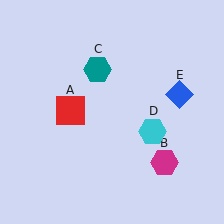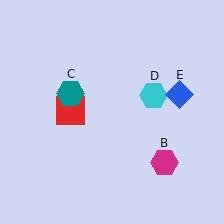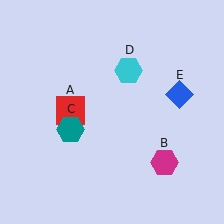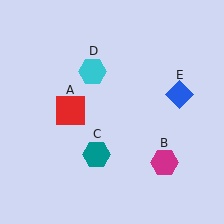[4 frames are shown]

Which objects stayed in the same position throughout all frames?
Red square (object A) and magenta hexagon (object B) and blue diamond (object E) remained stationary.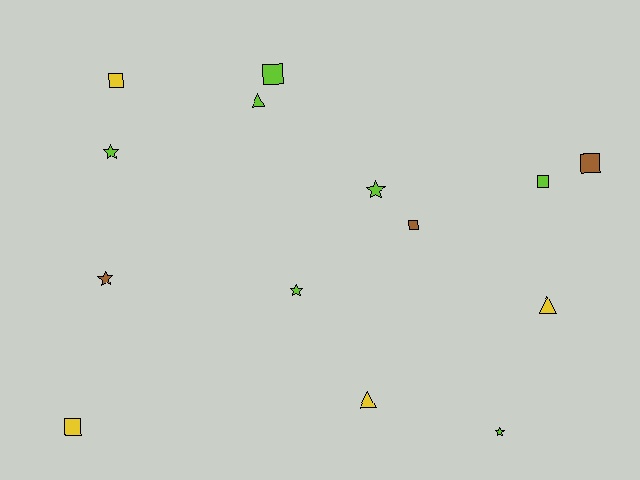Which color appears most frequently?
Lime, with 7 objects.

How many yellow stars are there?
There are no yellow stars.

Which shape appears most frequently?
Square, with 6 objects.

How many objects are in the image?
There are 14 objects.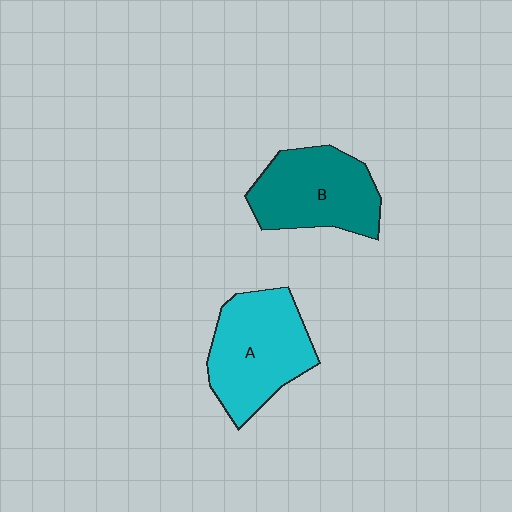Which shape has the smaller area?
Shape B (teal).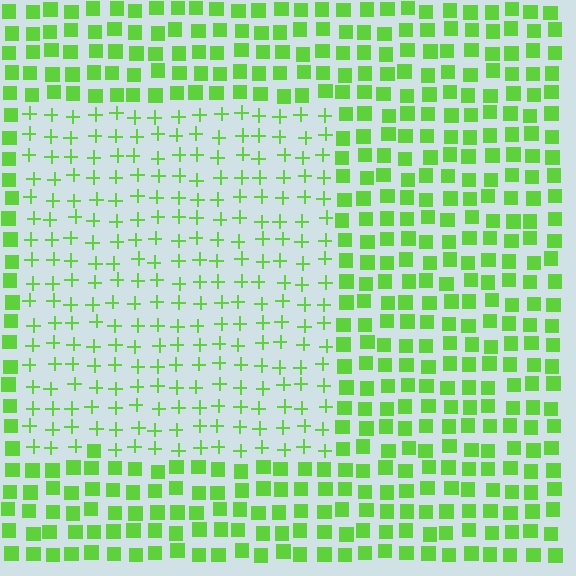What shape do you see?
I see a rectangle.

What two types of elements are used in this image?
The image uses plus signs inside the rectangle region and squares outside it.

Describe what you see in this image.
The image is filled with small lime elements arranged in a uniform grid. A rectangle-shaped region contains plus signs, while the surrounding area contains squares. The boundary is defined purely by the change in element shape.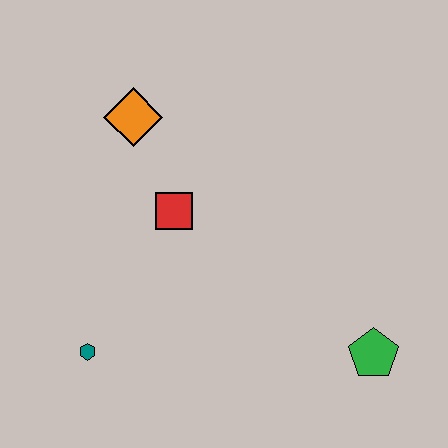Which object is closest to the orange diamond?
The red square is closest to the orange diamond.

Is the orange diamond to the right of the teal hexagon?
Yes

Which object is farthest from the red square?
The green pentagon is farthest from the red square.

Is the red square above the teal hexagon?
Yes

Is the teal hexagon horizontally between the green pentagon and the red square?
No